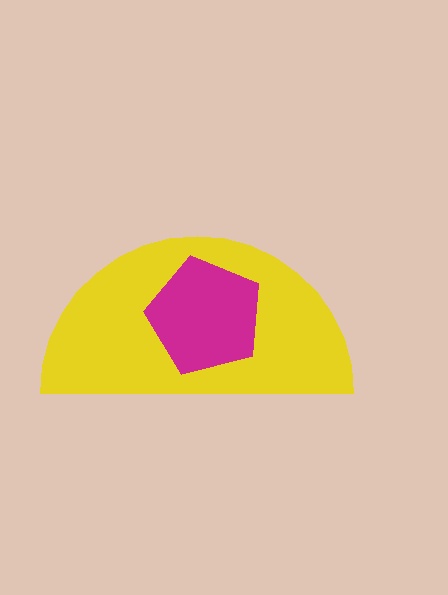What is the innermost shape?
The magenta pentagon.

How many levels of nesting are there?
2.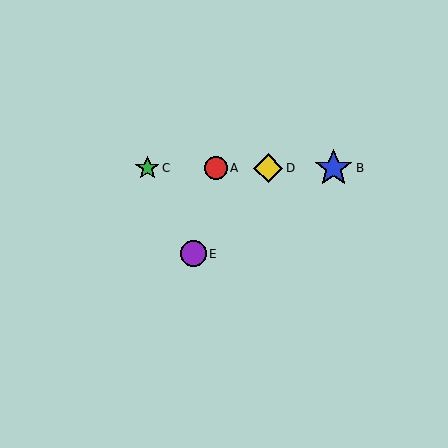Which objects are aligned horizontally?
Objects A, B, C, D are aligned horizontally.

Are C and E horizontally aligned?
No, C is at y≈168 and E is at y≈254.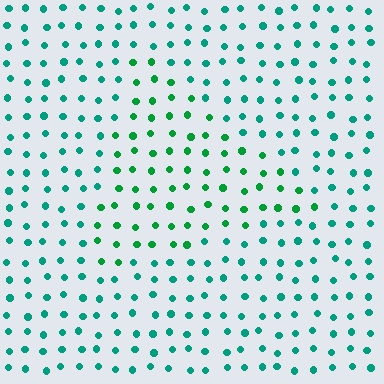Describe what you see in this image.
The image is filled with small teal elements in a uniform arrangement. A triangle-shaped region is visible where the elements are tinted to a slightly different hue, forming a subtle color boundary.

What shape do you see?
I see a triangle.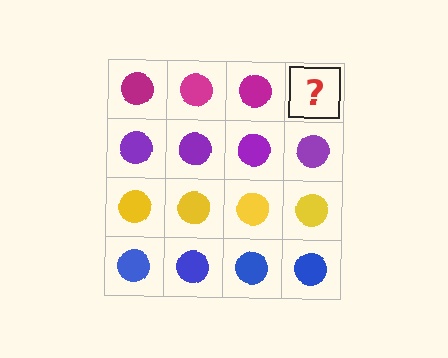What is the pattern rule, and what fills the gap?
The rule is that each row has a consistent color. The gap should be filled with a magenta circle.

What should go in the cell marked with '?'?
The missing cell should contain a magenta circle.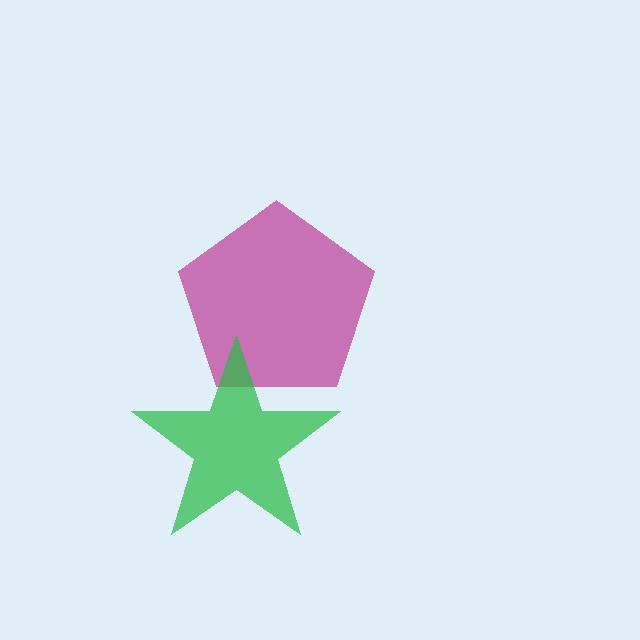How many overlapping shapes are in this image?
There are 2 overlapping shapes in the image.